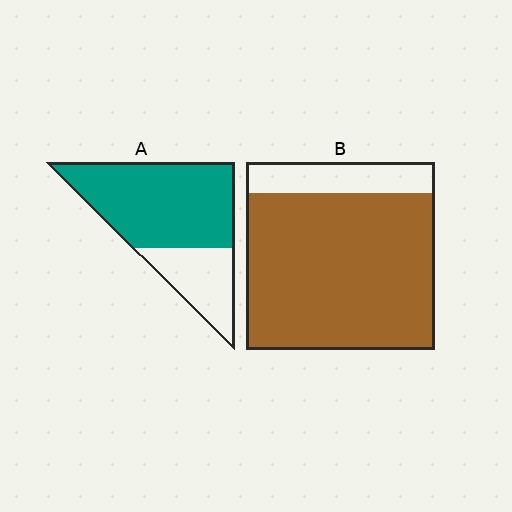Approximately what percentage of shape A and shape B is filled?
A is approximately 70% and B is approximately 85%.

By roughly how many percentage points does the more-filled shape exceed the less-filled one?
By roughly 15 percentage points (B over A).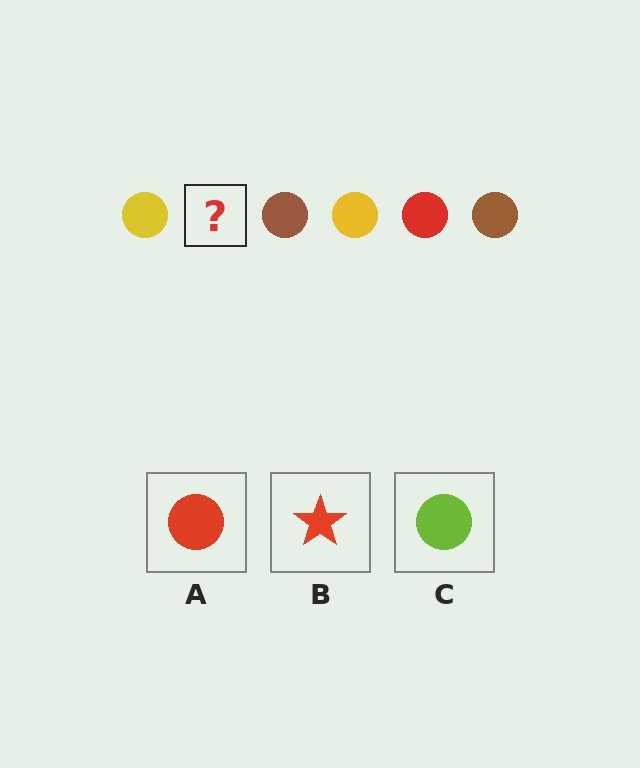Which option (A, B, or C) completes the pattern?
A.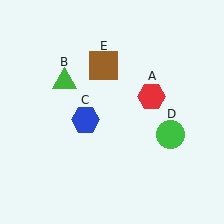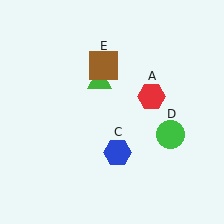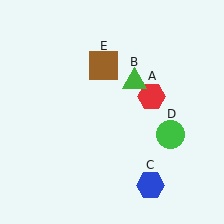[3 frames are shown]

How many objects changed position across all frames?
2 objects changed position: green triangle (object B), blue hexagon (object C).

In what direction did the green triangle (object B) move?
The green triangle (object B) moved right.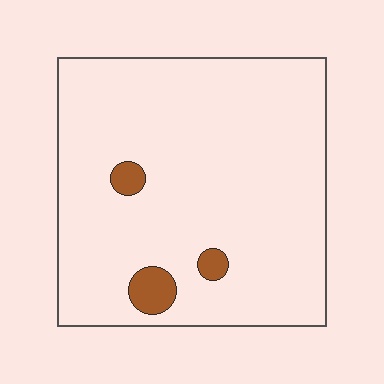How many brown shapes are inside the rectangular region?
3.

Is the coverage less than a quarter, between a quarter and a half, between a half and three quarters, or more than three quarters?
Less than a quarter.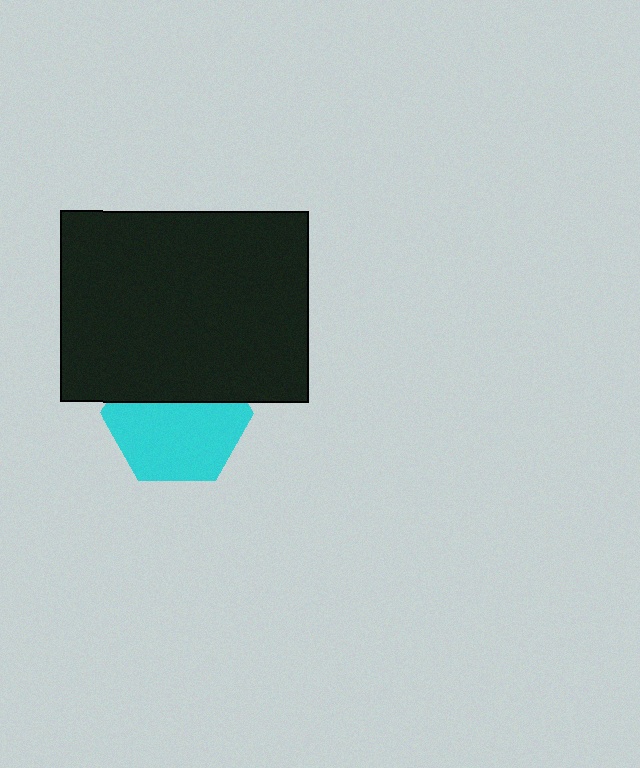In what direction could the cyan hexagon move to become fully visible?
The cyan hexagon could move down. That would shift it out from behind the black rectangle entirely.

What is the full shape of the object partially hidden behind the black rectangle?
The partially hidden object is a cyan hexagon.